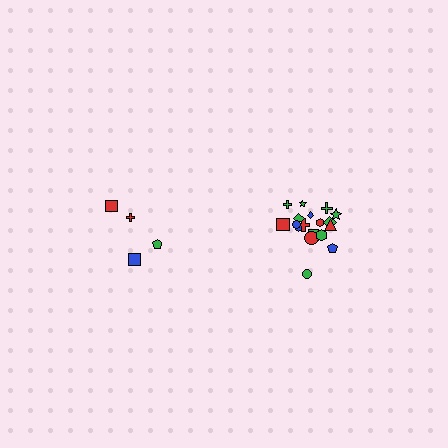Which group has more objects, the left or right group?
The right group.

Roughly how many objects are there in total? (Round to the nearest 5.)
Roughly 20 objects in total.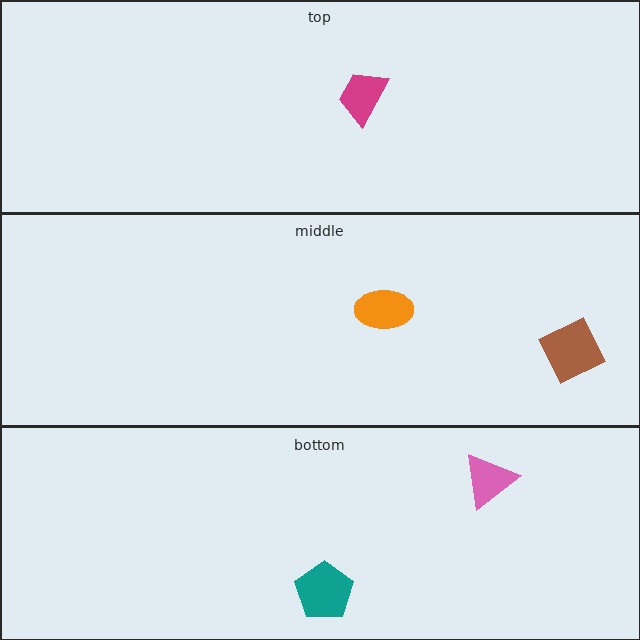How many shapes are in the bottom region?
2.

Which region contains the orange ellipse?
The middle region.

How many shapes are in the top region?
1.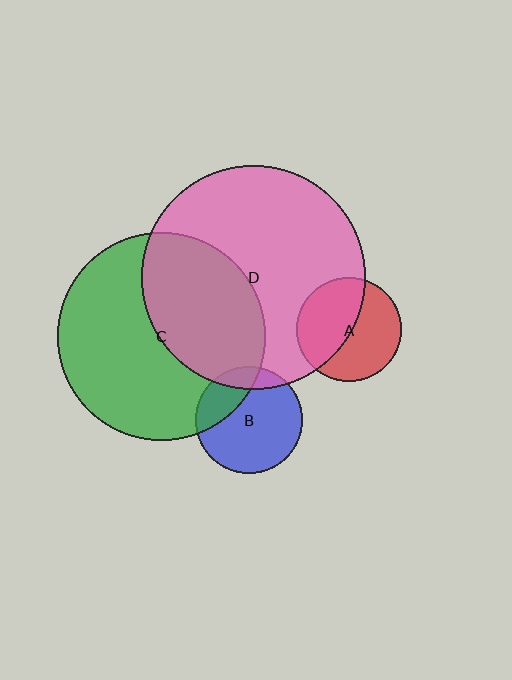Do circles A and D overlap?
Yes.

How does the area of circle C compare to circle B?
Approximately 3.8 times.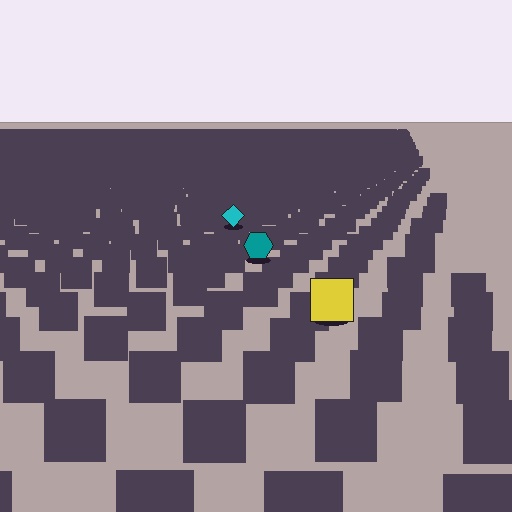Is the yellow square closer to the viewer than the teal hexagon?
Yes. The yellow square is closer — you can tell from the texture gradient: the ground texture is coarser near it.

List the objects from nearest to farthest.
From nearest to farthest: the yellow square, the teal hexagon, the cyan diamond.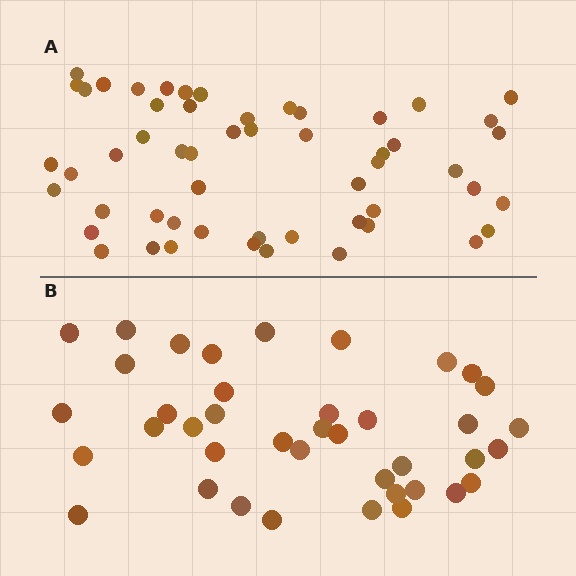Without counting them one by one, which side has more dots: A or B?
Region A (the top region) has more dots.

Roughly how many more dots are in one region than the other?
Region A has approximately 15 more dots than region B.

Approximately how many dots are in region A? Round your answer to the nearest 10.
About 50 dots. (The exact count is 54, which rounds to 50.)